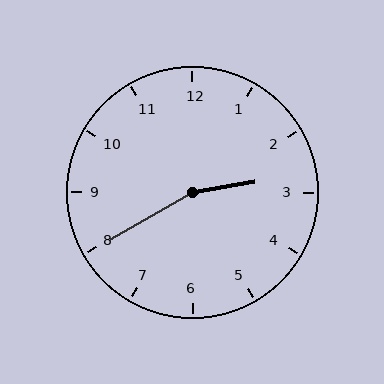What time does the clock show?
2:40.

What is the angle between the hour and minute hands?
Approximately 160 degrees.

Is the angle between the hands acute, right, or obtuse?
It is obtuse.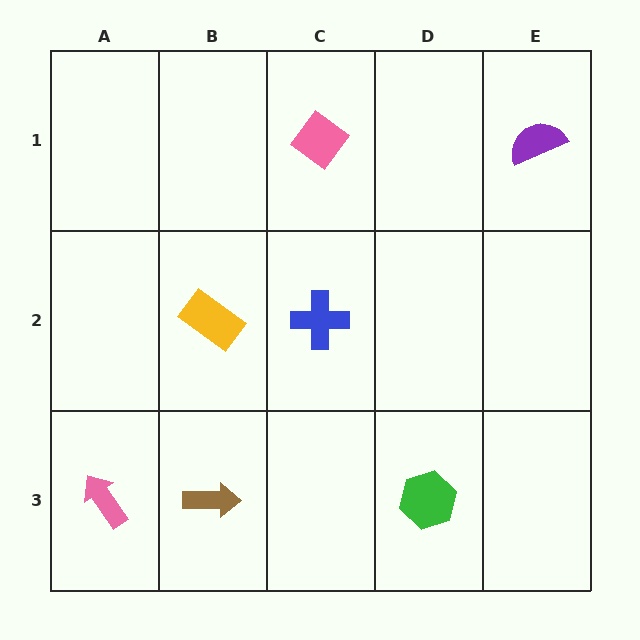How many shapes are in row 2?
2 shapes.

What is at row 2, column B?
A yellow rectangle.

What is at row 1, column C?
A pink diamond.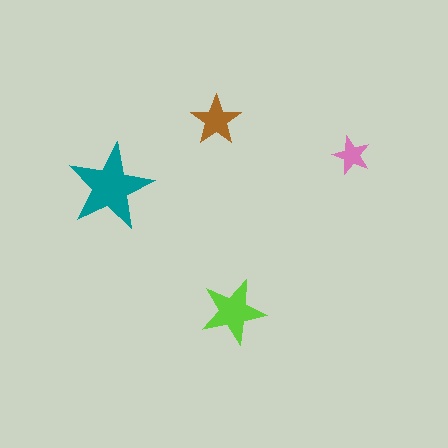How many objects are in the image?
There are 4 objects in the image.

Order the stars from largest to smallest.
the teal one, the lime one, the brown one, the pink one.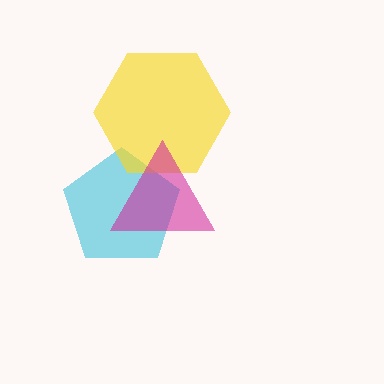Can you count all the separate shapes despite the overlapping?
Yes, there are 3 separate shapes.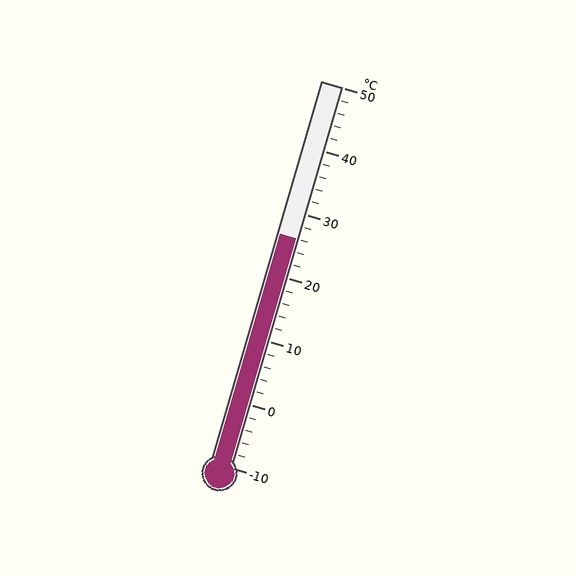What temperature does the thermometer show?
The thermometer shows approximately 26°C.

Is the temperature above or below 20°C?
The temperature is above 20°C.